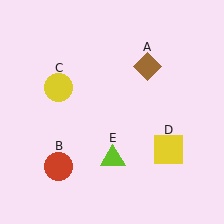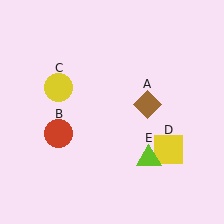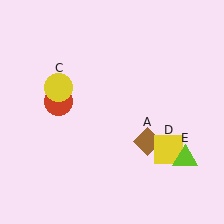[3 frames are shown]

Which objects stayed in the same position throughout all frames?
Yellow circle (object C) and yellow square (object D) remained stationary.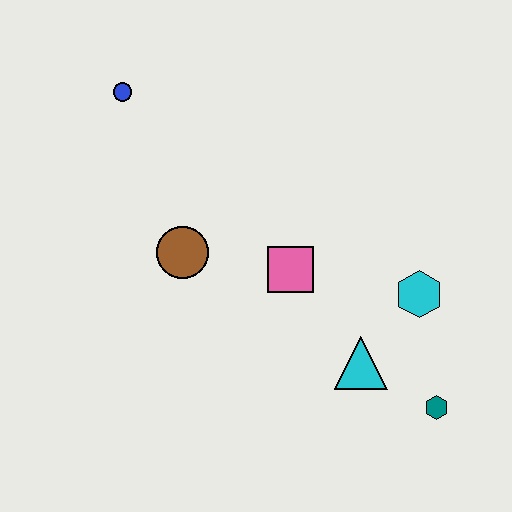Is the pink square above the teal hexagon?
Yes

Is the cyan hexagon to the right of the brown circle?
Yes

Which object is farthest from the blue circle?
The teal hexagon is farthest from the blue circle.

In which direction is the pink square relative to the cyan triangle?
The pink square is above the cyan triangle.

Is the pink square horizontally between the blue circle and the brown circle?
No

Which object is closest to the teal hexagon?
The cyan triangle is closest to the teal hexagon.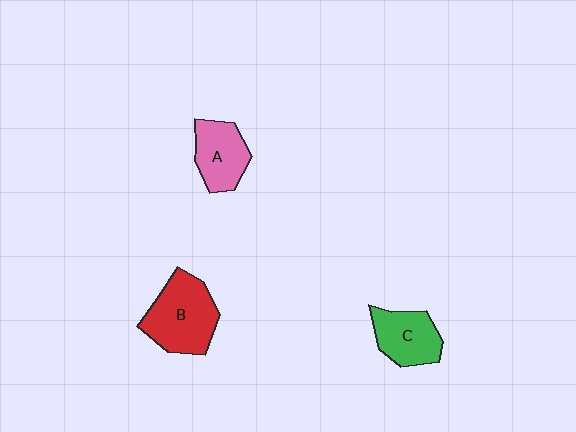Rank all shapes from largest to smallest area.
From largest to smallest: B (red), C (green), A (pink).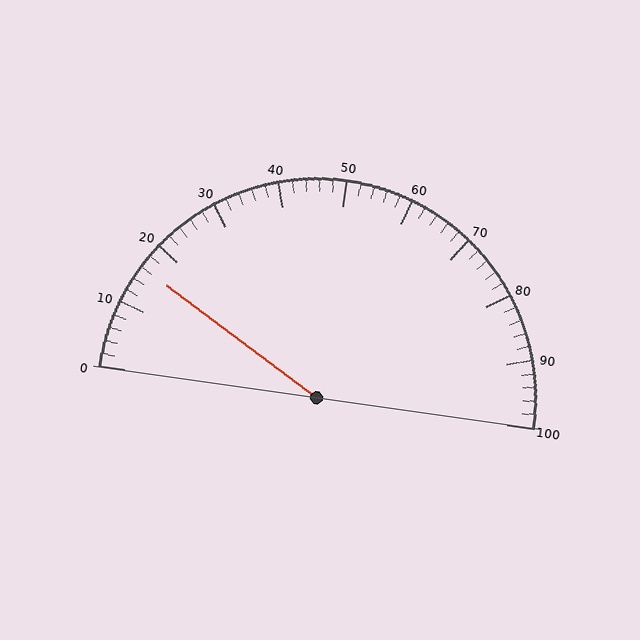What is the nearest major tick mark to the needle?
The nearest major tick mark is 20.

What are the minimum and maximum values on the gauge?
The gauge ranges from 0 to 100.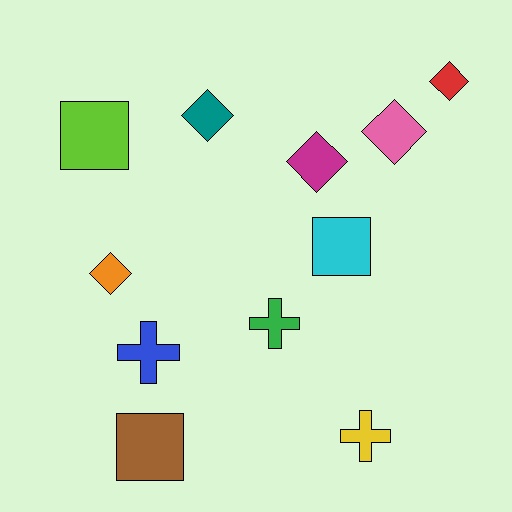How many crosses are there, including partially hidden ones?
There are 3 crosses.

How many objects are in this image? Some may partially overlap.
There are 11 objects.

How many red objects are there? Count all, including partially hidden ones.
There is 1 red object.